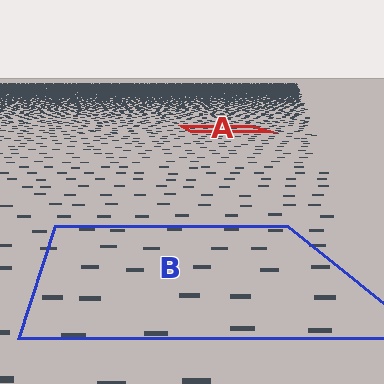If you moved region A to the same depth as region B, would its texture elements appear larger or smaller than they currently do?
They would appear larger. At a closer depth, the same texture elements are projected at a bigger on-screen size.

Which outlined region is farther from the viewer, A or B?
Region A is farther from the viewer — the texture elements inside it appear smaller and more densely packed.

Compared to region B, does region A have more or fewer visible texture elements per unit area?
Region A has more texture elements per unit area — they are packed more densely because it is farther away.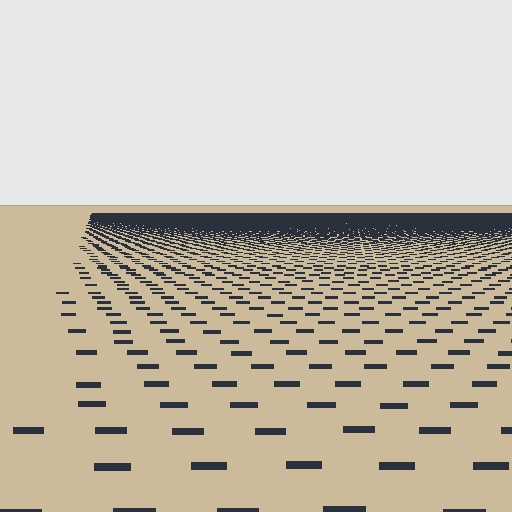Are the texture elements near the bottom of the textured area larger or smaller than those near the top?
Larger. Near the bottom, elements are closer to the viewer and appear at a bigger on-screen size.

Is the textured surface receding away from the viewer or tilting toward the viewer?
The surface is receding away from the viewer. Texture elements get smaller and denser toward the top.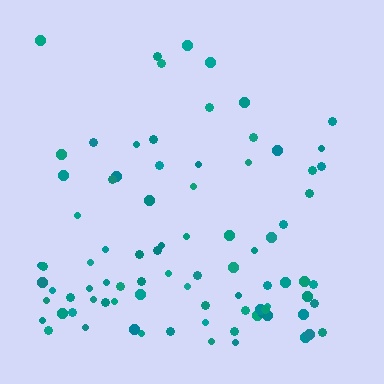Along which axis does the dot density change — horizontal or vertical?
Vertical.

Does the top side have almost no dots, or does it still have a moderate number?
Still a moderate number, just noticeably fewer than the bottom.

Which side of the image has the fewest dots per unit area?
The top.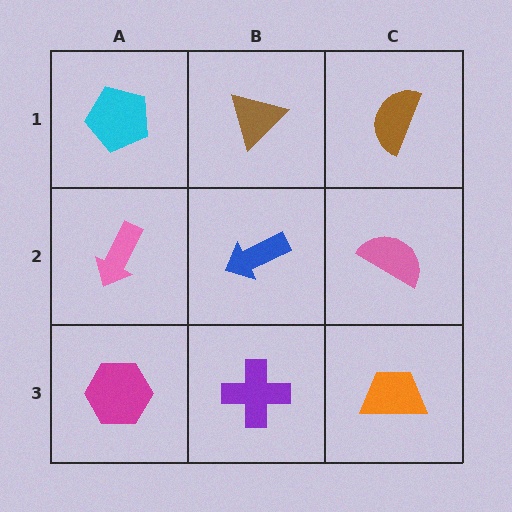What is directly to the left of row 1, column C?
A brown triangle.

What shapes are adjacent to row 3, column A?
A pink arrow (row 2, column A), a purple cross (row 3, column B).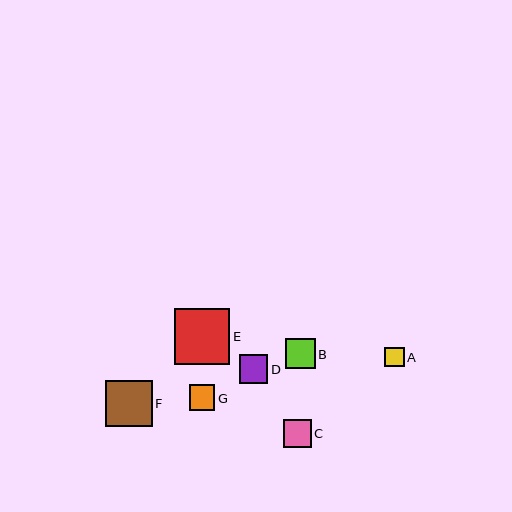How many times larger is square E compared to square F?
Square E is approximately 1.2 times the size of square F.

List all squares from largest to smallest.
From largest to smallest: E, F, B, D, C, G, A.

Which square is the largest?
Square E is the largest with a size of approximately 55 pixels.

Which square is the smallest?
Square A is the smallest with a size of approximately 19 pixels.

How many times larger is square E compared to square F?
Square E is approximately 1.2 times the size of square F.